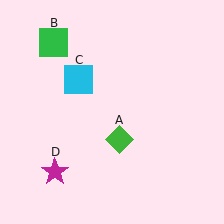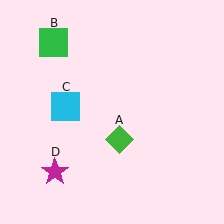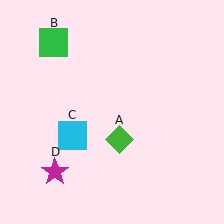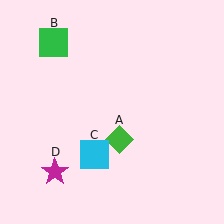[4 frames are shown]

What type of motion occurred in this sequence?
The cyan square (object C) rotated counterclockwise around the center of the scene.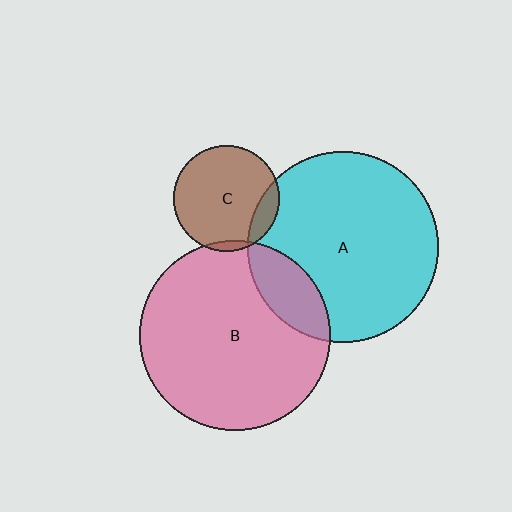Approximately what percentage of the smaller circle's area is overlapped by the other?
Approximately 15%.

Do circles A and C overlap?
Yes.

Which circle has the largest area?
Circle B (pink).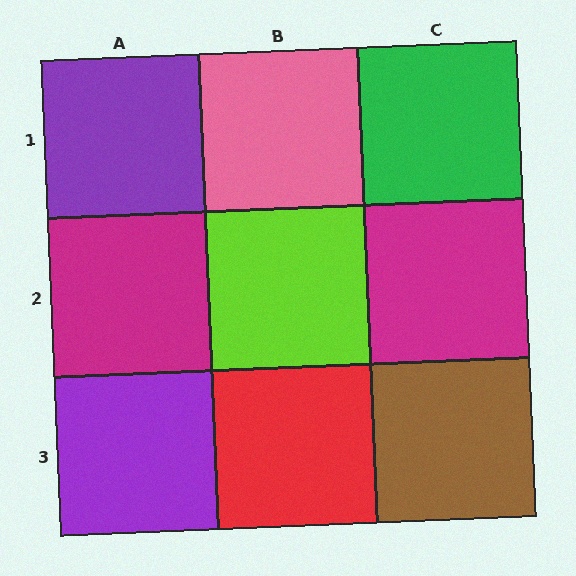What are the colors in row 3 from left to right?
Purple, red, brown.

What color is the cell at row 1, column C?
Green.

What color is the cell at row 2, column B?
Lime.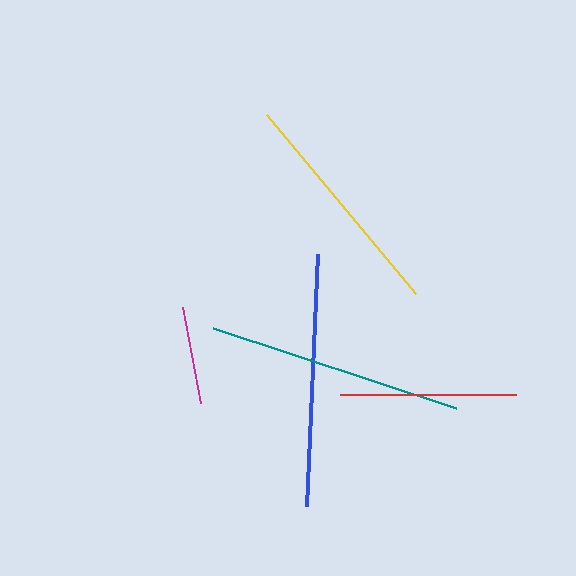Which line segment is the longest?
The teal line is the longest at approximately 256 pixels.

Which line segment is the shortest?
The magenta line is the shortest at approximately 98 pixels.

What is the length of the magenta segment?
The magenta segment is approximately 98 pixels long.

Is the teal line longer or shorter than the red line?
The teal line is longer than the red line.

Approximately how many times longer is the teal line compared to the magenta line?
The teal line is approximately 2.6 times the length of the magenta line.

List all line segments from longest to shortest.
From longest to shortest: teal, blue, yellow, red, magenta.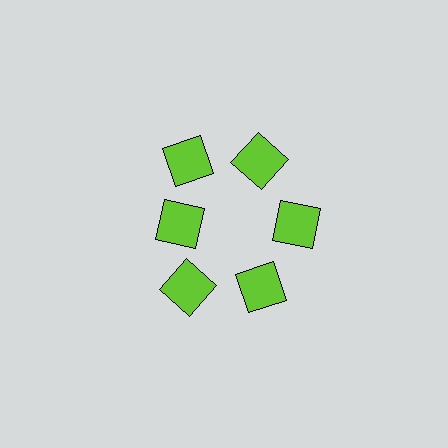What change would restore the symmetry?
The symmetry would be restored by moving it outward, back onto the ring so that all 6 squares sit at equal angles and equal distance from the center.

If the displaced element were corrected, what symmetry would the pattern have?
It would have 6-fold rotational symmetry — the pattern would map onto itself every 60 degrees.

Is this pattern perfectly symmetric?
No. The 6 lime squares are arranged in a ring, but one element near the 9 o'clock position is pulled inward toward the center, breaking the 6-fold rotational symmetry.